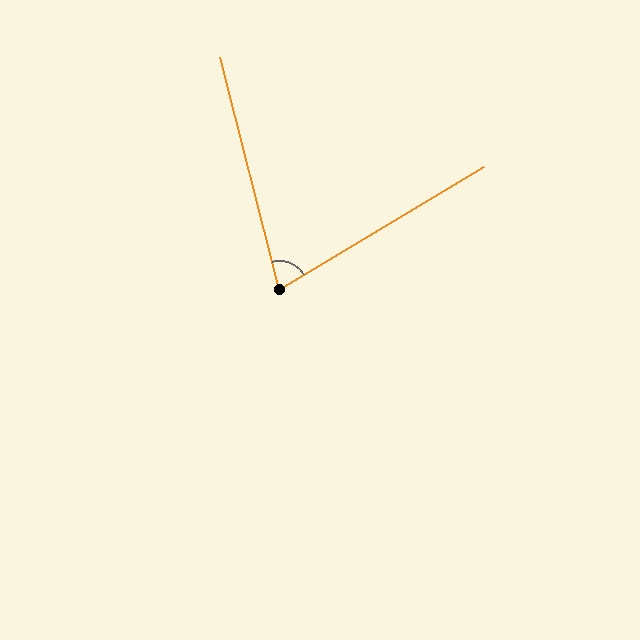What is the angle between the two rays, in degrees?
Approximately 73 degrees.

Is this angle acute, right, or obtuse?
It is acute.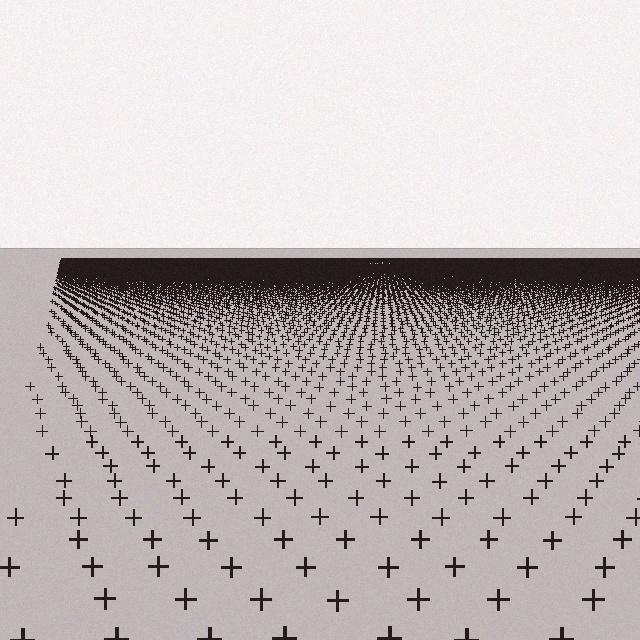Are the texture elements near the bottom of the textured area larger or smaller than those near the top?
Larger. Near the bottom, elements are closer to the viewer and appear at a bigger on-screen size.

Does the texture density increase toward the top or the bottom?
Density increases toward the top.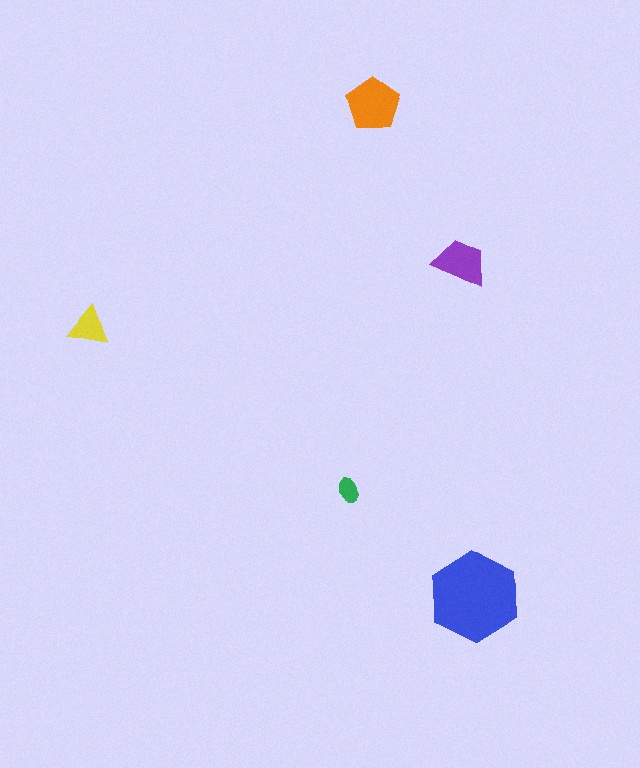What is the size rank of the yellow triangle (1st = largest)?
4th.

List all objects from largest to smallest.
The blue hexagon, the orange pentagon, the purple trapezoid, the yellow triangle, the green ellipse.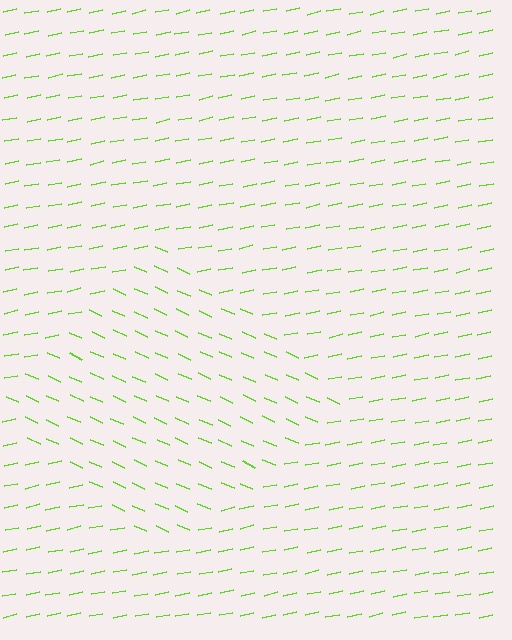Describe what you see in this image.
The image is filled with small lime line segments. A diamond region in the image has lines oriented differently from the surrounding lines, creating a visible texture boundary.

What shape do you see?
I see a diamond.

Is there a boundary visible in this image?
Yes, there is a texture boundary formed by a change in line orientation.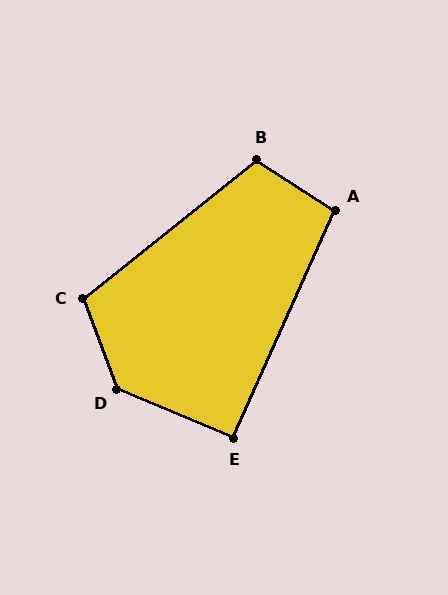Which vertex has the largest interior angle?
D, at approximately 133 degrees.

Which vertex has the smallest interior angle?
E, at approximately 91 degrees.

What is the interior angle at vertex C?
Approximately 108 degrees (obtuse).